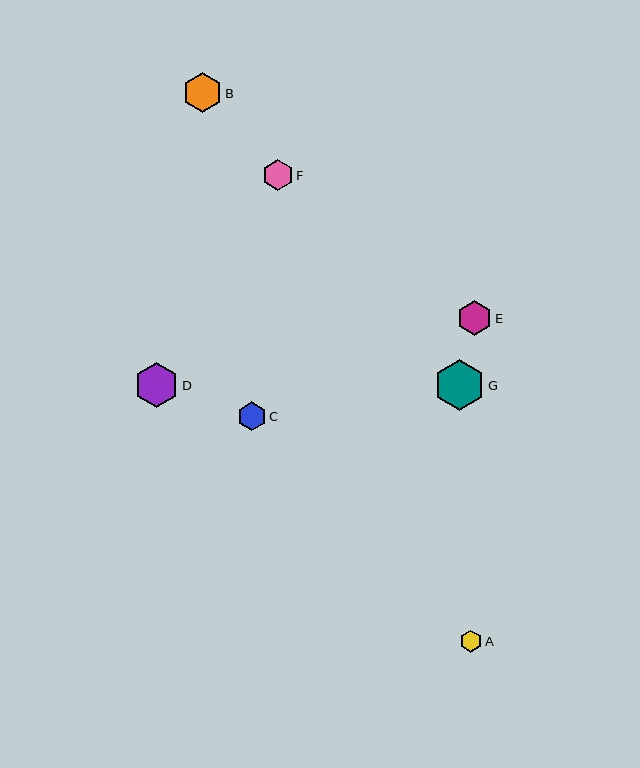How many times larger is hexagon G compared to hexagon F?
Hexagon G is approximately 1.7 times the size of hexagon F.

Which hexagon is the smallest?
Hexagon A is the smallest with a size of approximately 22 pixels.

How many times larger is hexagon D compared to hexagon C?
Hexagon D is approximately 1.5 times the size of hexagon C.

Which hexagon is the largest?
Hexagon G is the largest with a size of approximately 51 pixels.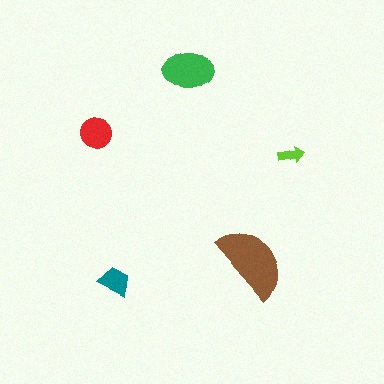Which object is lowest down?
The teal trapezoid is bottommost.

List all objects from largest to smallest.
The brown semicircle, the green ellipse, the red circle, the teal trapezoid, the lime arrow.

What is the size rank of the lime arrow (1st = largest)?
5th.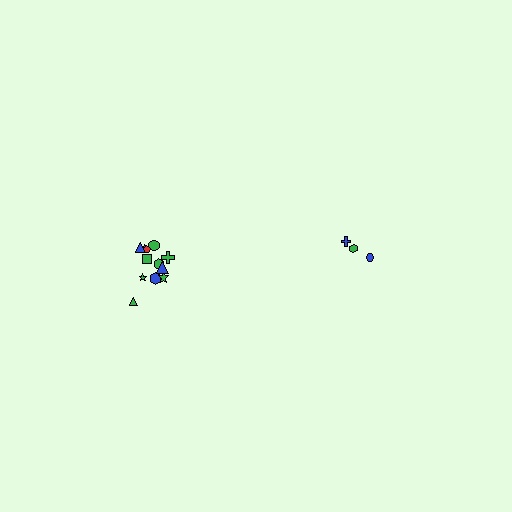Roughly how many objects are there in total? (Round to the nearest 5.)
Roughly 15 objects in total.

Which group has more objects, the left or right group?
The left group.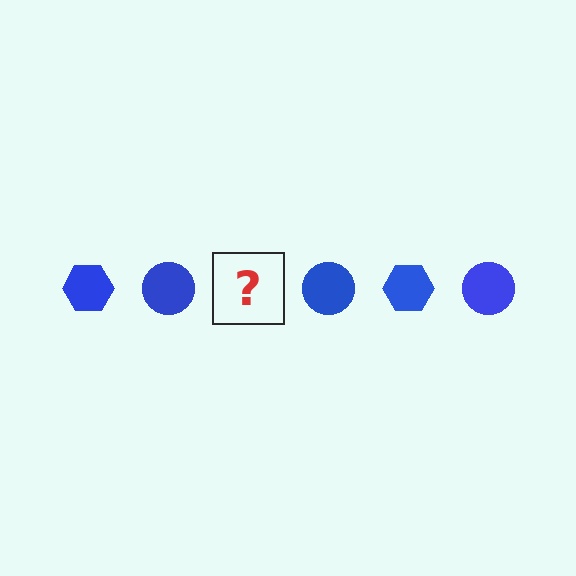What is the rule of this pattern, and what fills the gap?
The rule is that the pattern cycles through hexagon, circle shapes in blue. The gap should be filled with a blue hexagon.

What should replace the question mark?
The question mark should be replaced with a blue hexagon.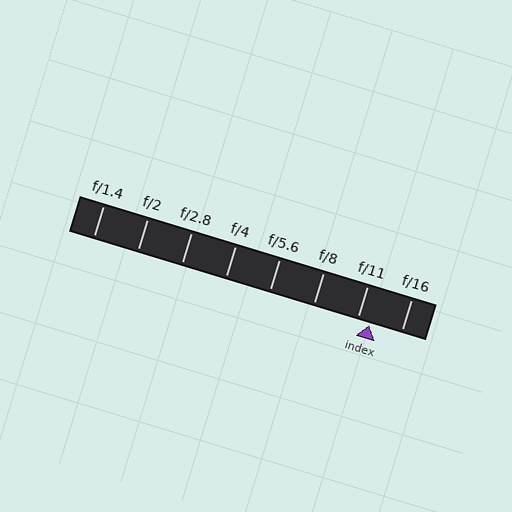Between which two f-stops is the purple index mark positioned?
The index mark is between f/11 and f/16.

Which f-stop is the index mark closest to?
The index mark is closest to f/11.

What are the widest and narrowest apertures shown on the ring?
The widest aperture shown is f/1.4 and the narrowest is f/16.